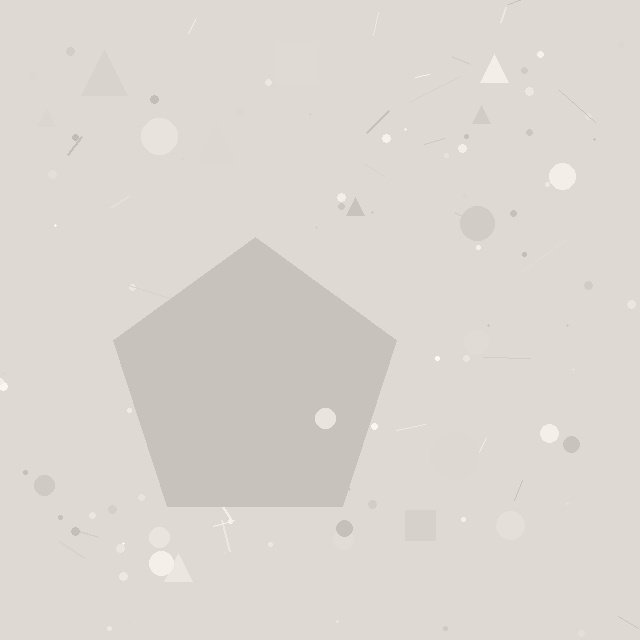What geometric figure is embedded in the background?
A pentagon is embedded in the background.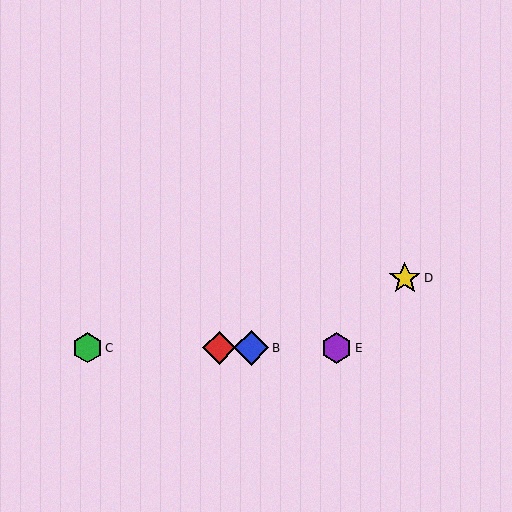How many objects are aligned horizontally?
4 objects (A, B, C, E) are aligned horizontally.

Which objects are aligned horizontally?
Objects A, B, C, E are aligned horizontally.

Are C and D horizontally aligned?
No, C is at y≈348 and D is at y≈278.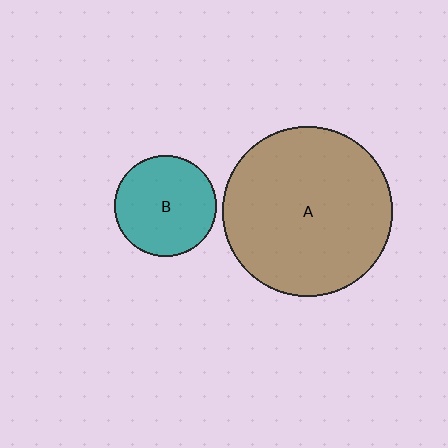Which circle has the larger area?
Circle A (brown).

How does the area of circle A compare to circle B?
Approximately 2.8 times.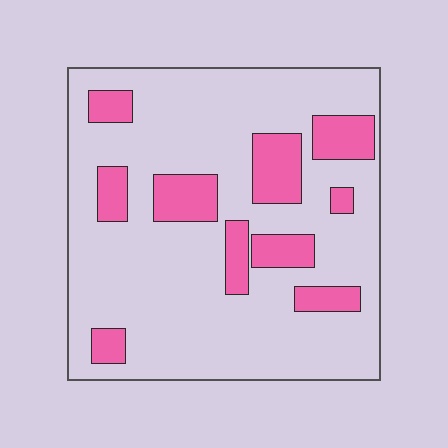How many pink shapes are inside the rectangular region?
10.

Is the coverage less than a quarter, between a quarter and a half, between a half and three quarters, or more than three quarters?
Less than a quarter.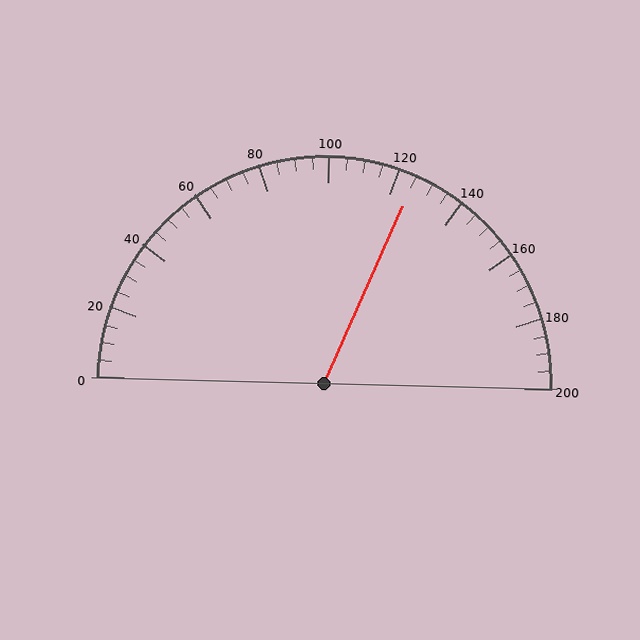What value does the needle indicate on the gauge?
The needle indicates approximately 125.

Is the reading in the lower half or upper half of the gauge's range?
The reading is in the upper half of the range (0 to 200).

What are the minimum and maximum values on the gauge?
The gauge ranges from 0 to 200.